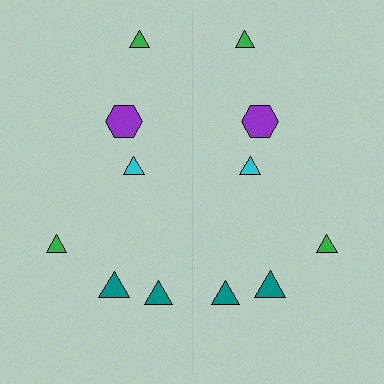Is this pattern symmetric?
Yes, this pattern has bilateral (reflection) symmetry.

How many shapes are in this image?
There are 12 shapes in this image.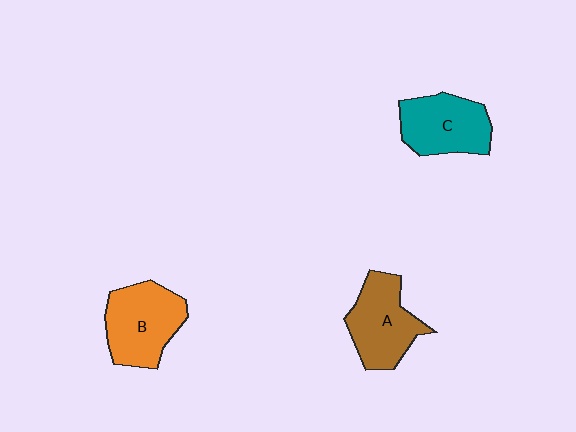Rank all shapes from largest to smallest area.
From largest to smallest: B (orange), A (brown), C (teal).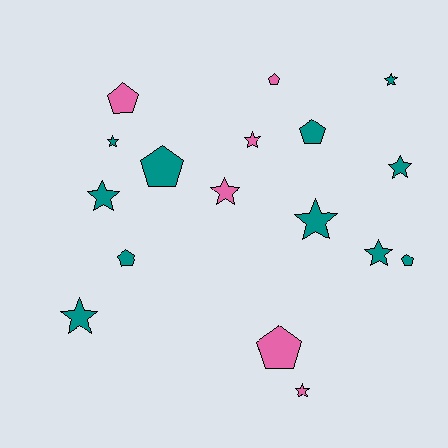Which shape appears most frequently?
Star, with 10 objects.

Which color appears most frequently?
Teal, with 11 objects.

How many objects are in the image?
There are 17 objects.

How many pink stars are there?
There are 3 pink stars.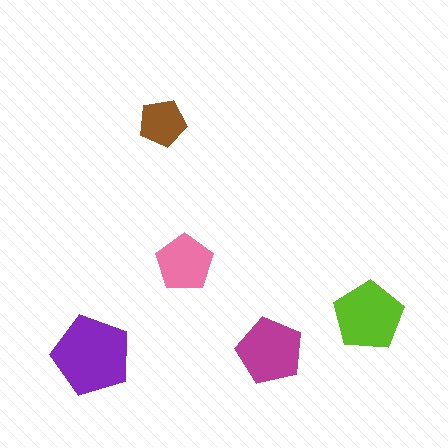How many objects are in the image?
There are 5 objects in the image.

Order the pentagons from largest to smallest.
the purple one, the lime one, the magenta one, the pink one, the brown one.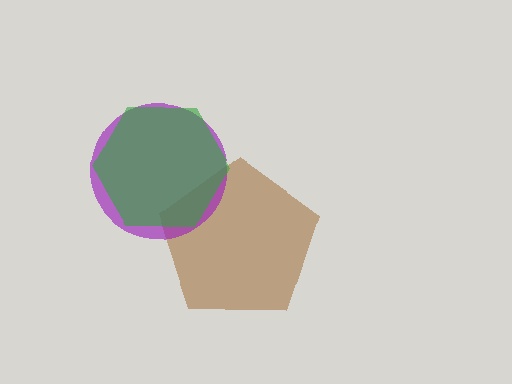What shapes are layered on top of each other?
The layered shapes are: a brown pentagon, a purple circle, a green hexagon.